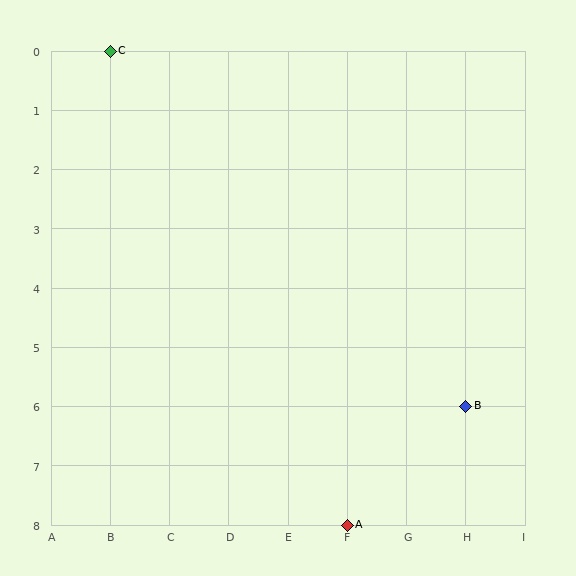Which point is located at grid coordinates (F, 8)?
Point A is at (F, 8).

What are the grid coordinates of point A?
Point A is at grid coordinates (F, 8).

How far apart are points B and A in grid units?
Points B and A are 2 columns and 2 rows apart (about 2.8 grid units diagonally).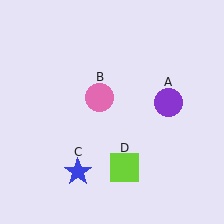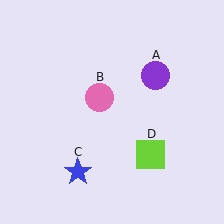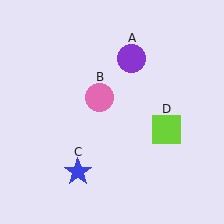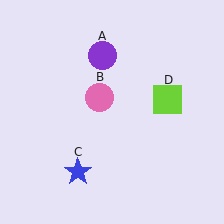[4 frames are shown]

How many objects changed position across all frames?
2 objects changed position: purple circle (object A), lime square (object D).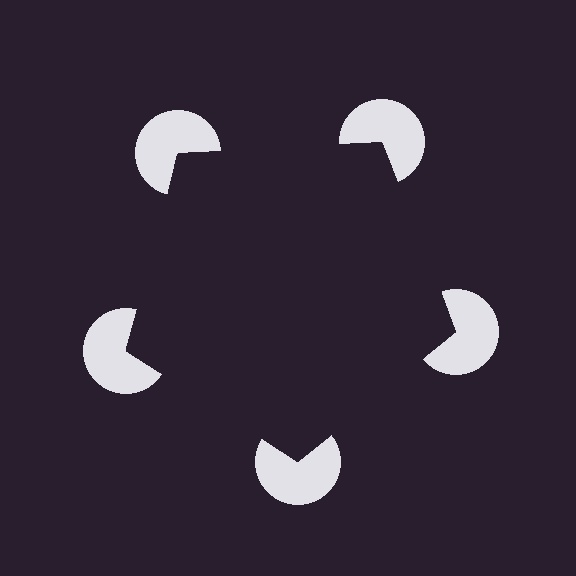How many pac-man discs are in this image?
There are 5 — one at each vertex of the illusory pentagon.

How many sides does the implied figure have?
5 sides.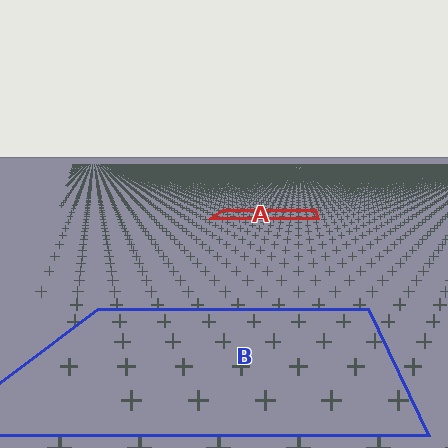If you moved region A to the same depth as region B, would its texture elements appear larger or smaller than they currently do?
They would appear larger. At a closer depth, the same texture elements are projected at a bigger on-screen size.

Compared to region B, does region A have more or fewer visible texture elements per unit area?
Region A has more texture elements per unit area — they are packed more densely because it is farther away.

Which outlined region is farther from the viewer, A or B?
Region A is farther from the viewer — the texture elements inside it appear smaller and more densely packed.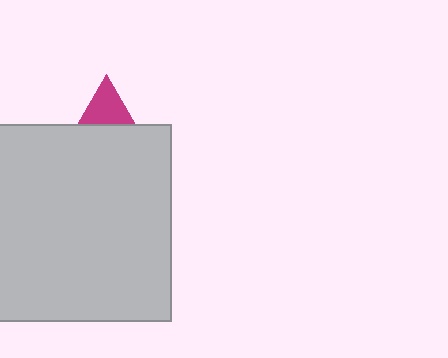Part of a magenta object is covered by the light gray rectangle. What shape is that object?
It is a triangle.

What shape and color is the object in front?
The object in front is a light gray rectangle.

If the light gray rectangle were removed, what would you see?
You would see the complete magenta triangle.